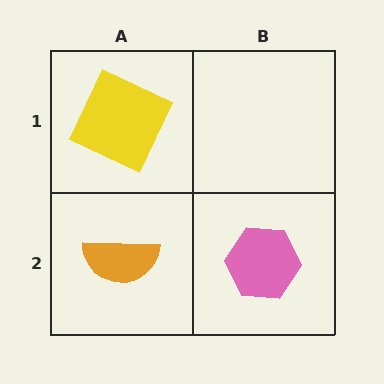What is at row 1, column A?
A yellow square.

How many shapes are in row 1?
1 shape.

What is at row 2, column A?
An orange semicircle.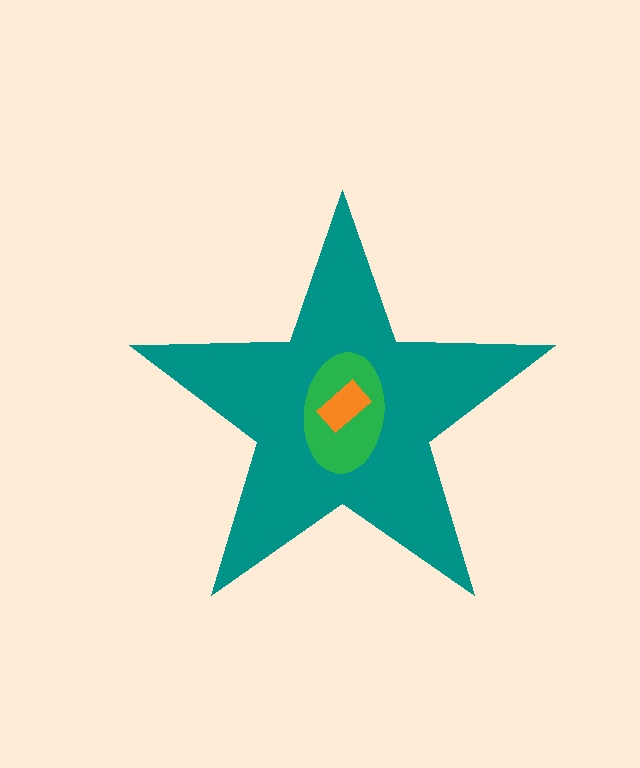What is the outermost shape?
The teal star.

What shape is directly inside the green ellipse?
The orange rectangle.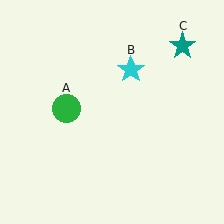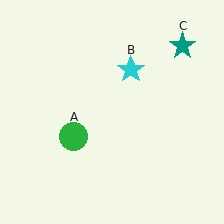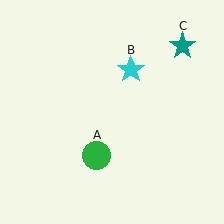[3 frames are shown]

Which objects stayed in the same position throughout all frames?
Cyan star (object B) and teal star (object C) remained stationary.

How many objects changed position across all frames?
1 object changed position: green circle (object A).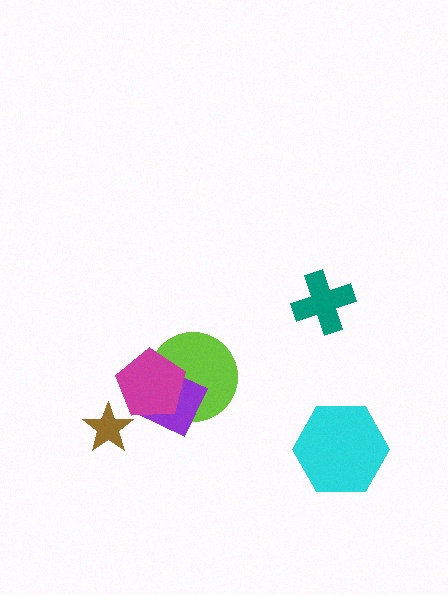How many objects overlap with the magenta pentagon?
2 objects overlap with the magenta pentagon.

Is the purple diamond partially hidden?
Yes, it is partially covered by another shape.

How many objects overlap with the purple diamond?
2 objects overlap with the purple diamond.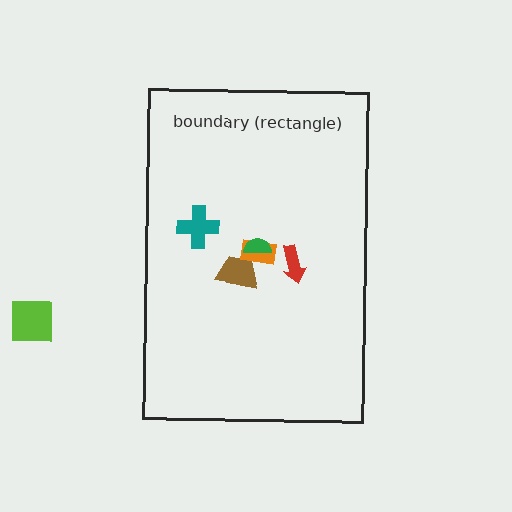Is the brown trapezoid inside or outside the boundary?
Inside.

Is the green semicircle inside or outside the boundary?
Inside.